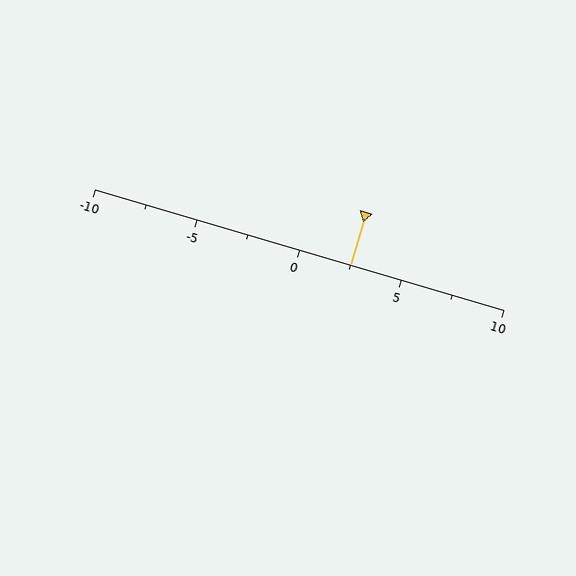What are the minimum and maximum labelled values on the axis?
The axis runs from -10 to 10.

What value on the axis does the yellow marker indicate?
The marker indicates approximately 2.5.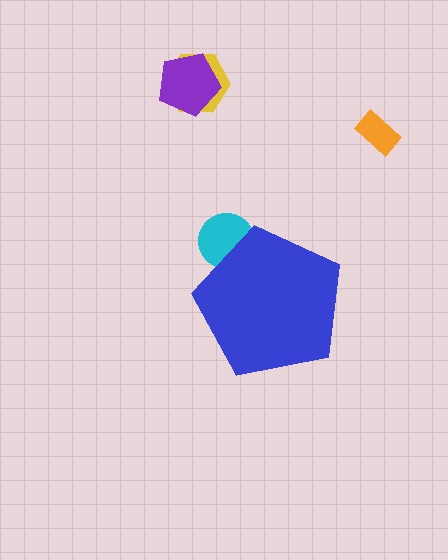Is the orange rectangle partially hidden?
No, the orange rectangle is fully visible.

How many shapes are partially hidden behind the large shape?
1 shape is partially hidden.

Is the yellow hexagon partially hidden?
No, the yellow hexagon is fully visible.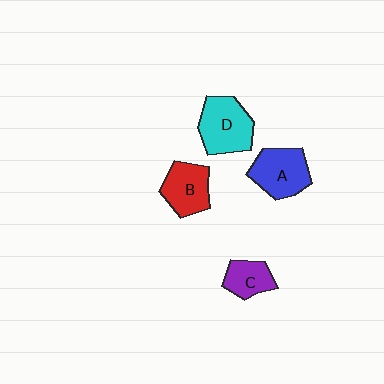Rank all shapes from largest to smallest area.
From largest to smallest: D (cyan), A (blue), B (red), C (purple).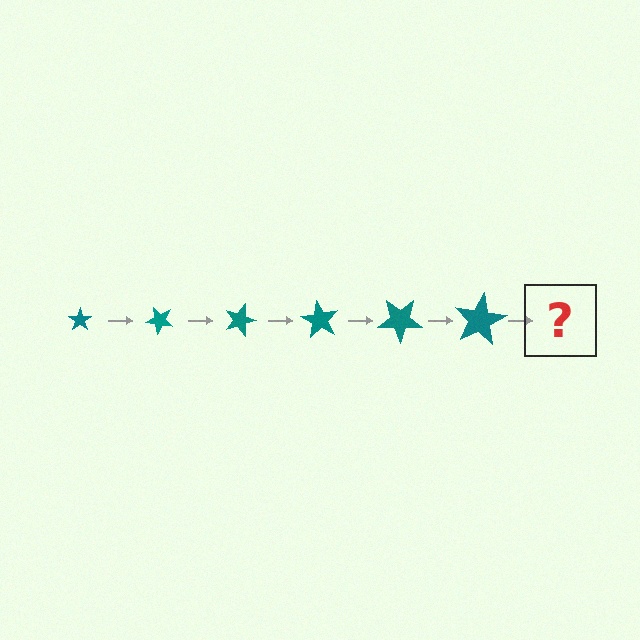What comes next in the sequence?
The next element should be a star, larger than the previous one and rotated 270 degrees from the start.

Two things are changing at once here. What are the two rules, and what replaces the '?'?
The two rules are that the star grows larger each step and it rotates 45 degrees each step. The '?' should be a star, larger than the previous one and rotated 270 degrees from the start.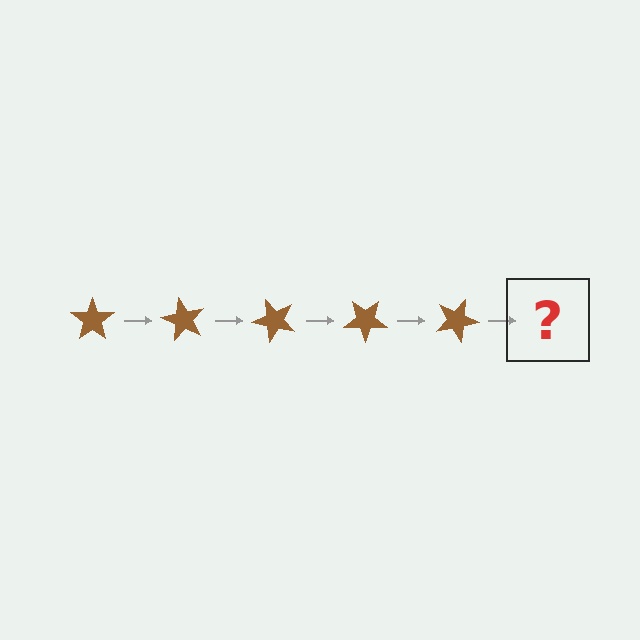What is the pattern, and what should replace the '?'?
The pattern is that the star rotates 60 degrees each step. The '?' should be a brown star rotated 300 degrees.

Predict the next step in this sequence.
The next step is a brown star rotated 300 degrees.